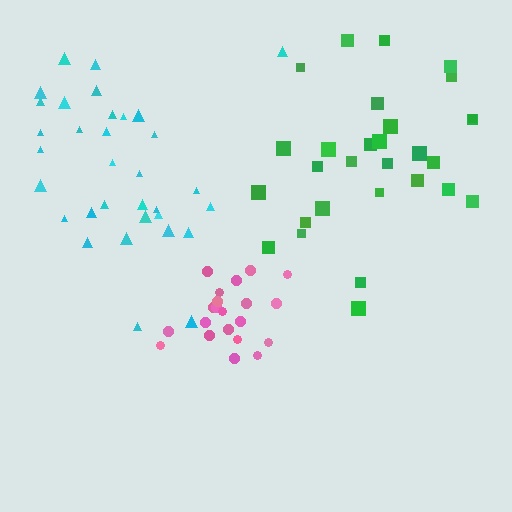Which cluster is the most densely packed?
Pink.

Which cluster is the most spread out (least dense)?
Cyan.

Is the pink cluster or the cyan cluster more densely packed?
Pink.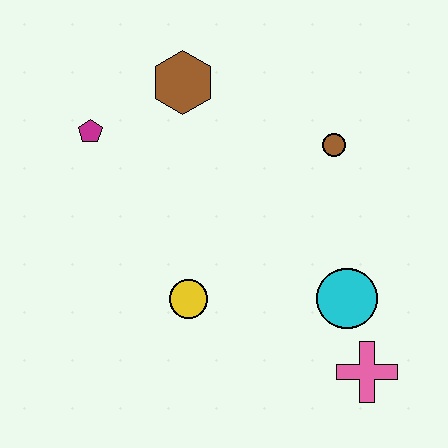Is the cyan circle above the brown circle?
No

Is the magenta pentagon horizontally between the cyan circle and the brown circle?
No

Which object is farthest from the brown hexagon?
The pink cross is farthest from the brown hexagon.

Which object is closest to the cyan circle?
The pink cross is closest to the cyan circle.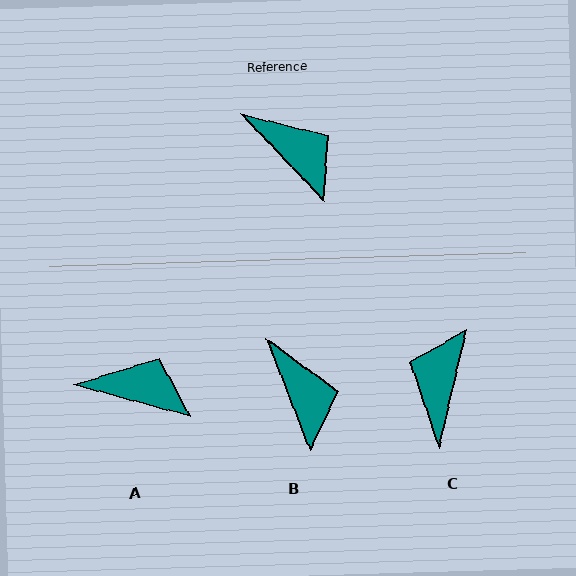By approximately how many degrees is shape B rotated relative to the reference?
Approximately 22 degrees clockwise.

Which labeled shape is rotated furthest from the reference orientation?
C, about 124 degrees away.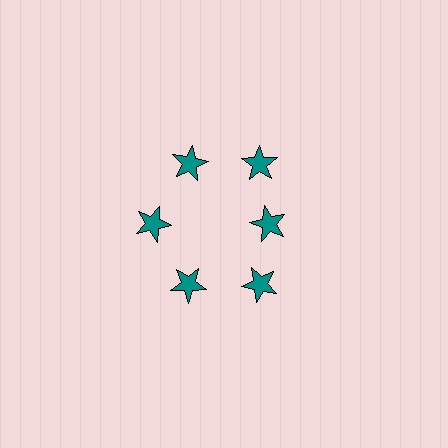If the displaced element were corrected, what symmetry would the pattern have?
It would have 6-fold rotational symmetry — the pattern would map onto itself every 60 degrees.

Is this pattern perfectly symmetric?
No. The 6 teal stars are arranged in a ring, but one element near the 3 o'clock position is pulled inward toward the center, breaking the 6-fold rotational symmetry.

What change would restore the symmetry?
The symmetry would be restored by moving it outward, back onto the ring so that all 6 stars sit at equal angles and equal distance from the center.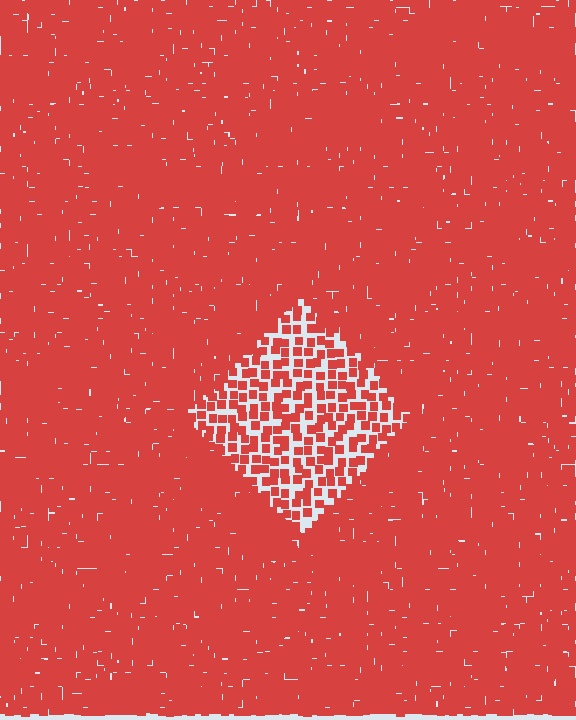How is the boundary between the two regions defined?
The boundary is defined by a change in element density (approximately 2.4x ratio). All elements are the same color, size, and shape.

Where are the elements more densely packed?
The elements are more densely packed outside the diamond boundary.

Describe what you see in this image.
The image contains small red elements arranged at two different densities. A diamond-shaped region is visible where the elements are less densely packed than the surrounding area.